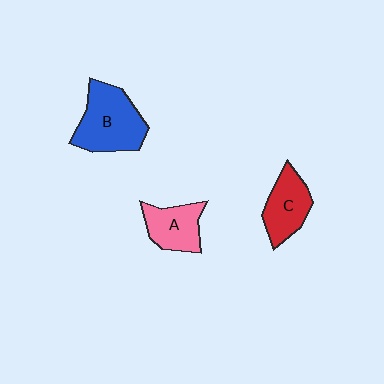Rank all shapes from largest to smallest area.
From largest to smallest: B (blue), C (red), A (pink).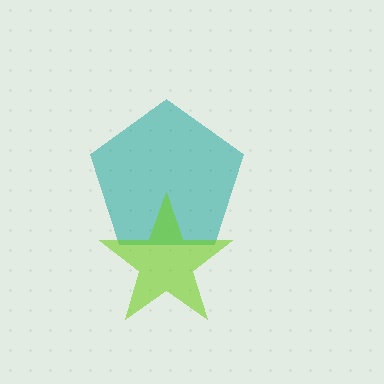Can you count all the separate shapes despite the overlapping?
Yes, there are 2 separate shapes.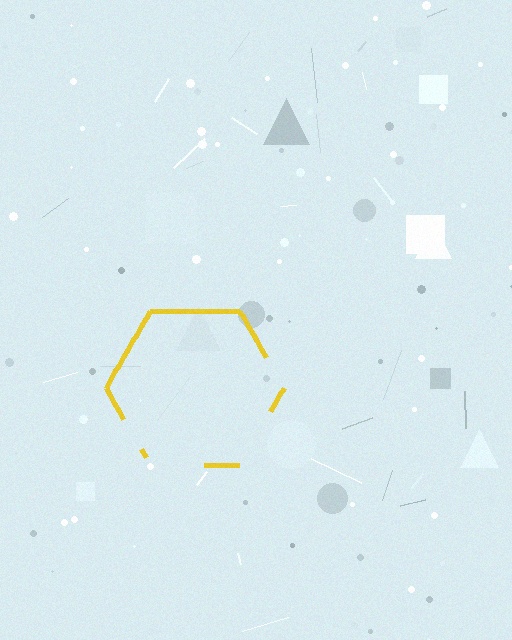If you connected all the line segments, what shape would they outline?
They would outline a hexagon.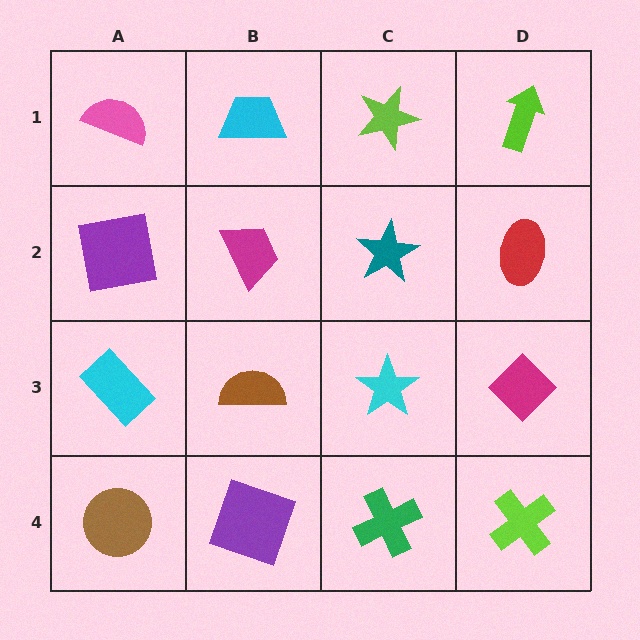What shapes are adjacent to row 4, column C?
A cyan star (row 3, column C), a purple square (row 4, column B), a lime cross (row 4, column D).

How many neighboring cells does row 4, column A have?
2.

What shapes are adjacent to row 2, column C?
A lime star (row 1, column C), a cyan star (row 3, column C), a magenta trapezoid (row 2, column B), a red ellipse (row 2, column D).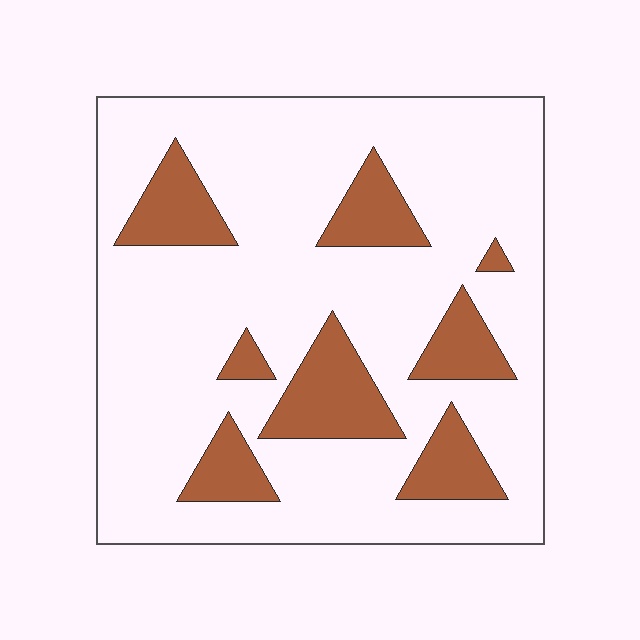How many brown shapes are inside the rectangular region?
8.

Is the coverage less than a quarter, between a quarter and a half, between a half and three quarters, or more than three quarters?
Less than a quarter.